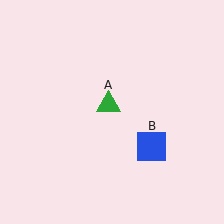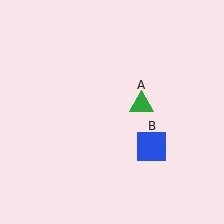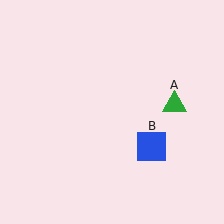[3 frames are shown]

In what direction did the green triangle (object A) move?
The green triangle (object A) moved right.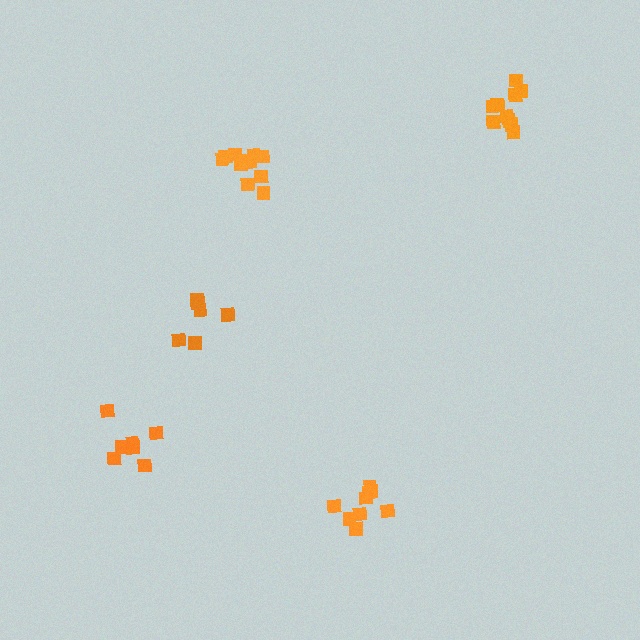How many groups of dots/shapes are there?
There are 5 groups.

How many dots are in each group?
Group 1: 9 dots, Group 2: 6 dots, Group 3: 11 dots, Group 4: 10 dots, Group 5: 8 dots (44 total).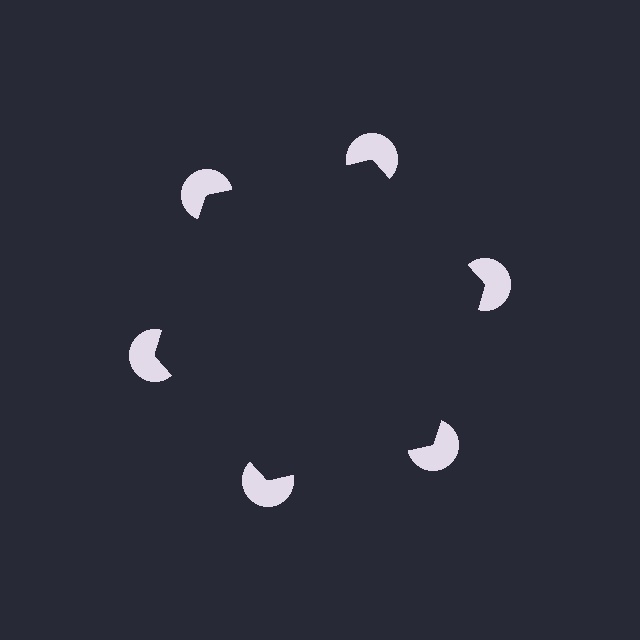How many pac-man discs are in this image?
There are 6 — one at each vertex of the illusory hexagon.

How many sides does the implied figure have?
6 sides.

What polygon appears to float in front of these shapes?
An illusory hexagon — its edges are inferred from the aligned wedge cuts in the pac-man discs, not physically drawn.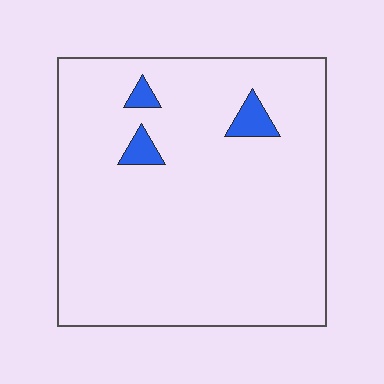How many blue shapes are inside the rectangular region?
3.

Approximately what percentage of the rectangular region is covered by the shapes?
Approximately 5%.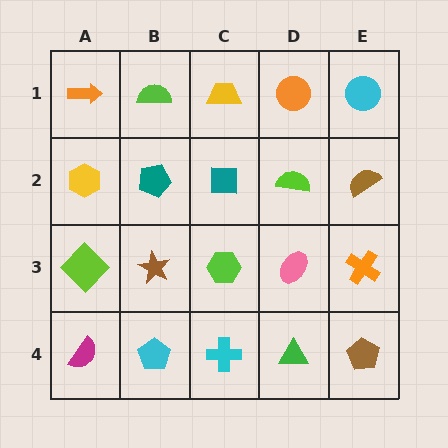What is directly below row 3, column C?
A cyan cross.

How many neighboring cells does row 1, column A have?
2.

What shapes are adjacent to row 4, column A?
A lime diamond (row 3, column A), a cyan pentagon (row 4, column B).